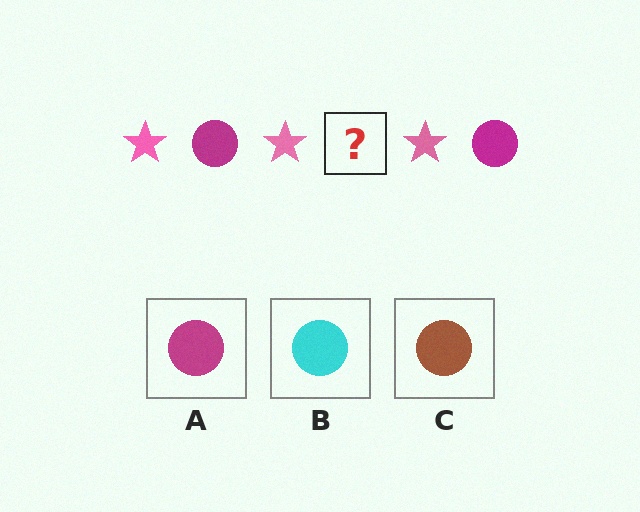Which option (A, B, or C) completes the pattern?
A.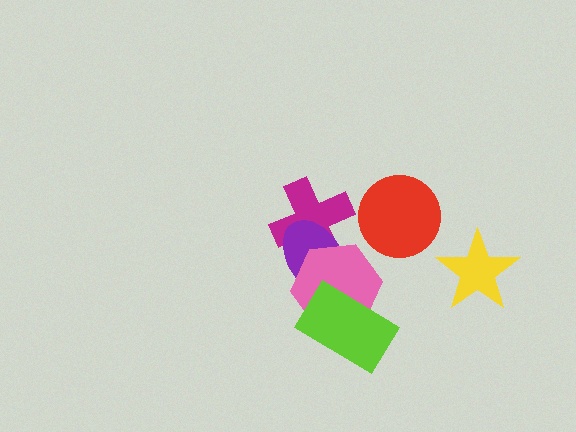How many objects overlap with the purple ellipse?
3 objects overlap with the purple ellipse.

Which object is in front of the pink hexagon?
The lime rectangle is in front of the pink hexagon.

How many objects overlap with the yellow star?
0 objects overlap with the yellow star.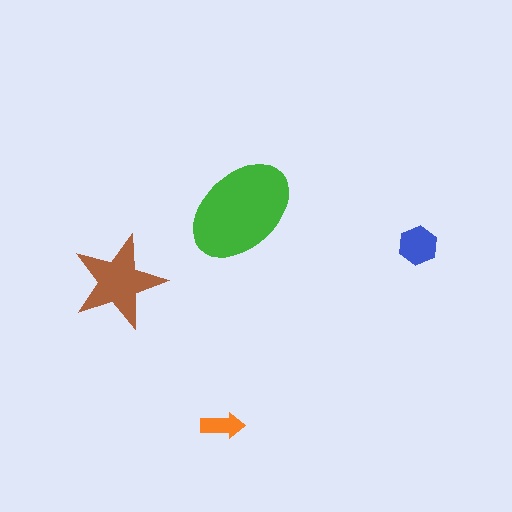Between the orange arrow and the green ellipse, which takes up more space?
The green ellipse.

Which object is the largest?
The green ellipse.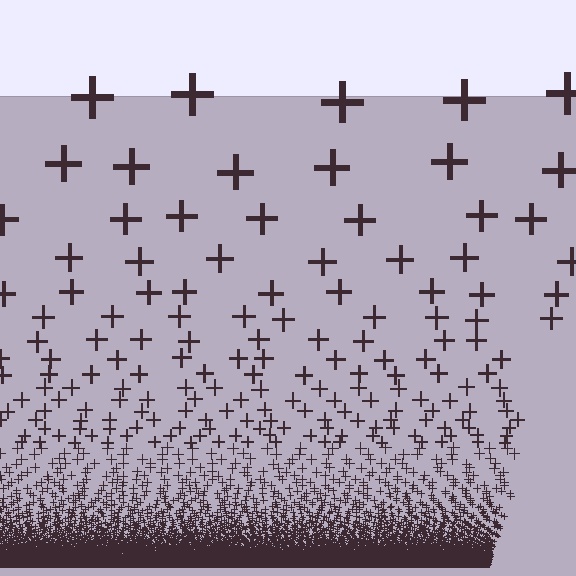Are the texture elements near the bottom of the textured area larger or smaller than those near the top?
Smaller. The gradient is inverted — elements near the bottom are smaller and denser.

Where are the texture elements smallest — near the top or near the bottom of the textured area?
Near the bottom.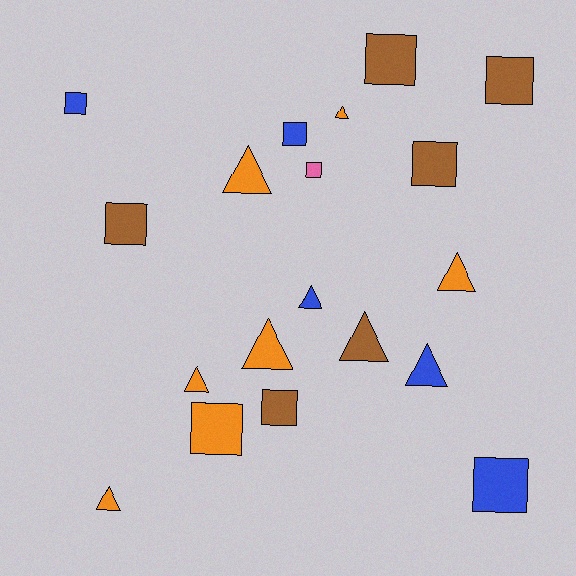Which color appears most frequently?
Orange, with 7 objects.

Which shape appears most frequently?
Square, with 10 objects.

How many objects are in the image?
There are 19 objects.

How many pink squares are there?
There is 1 pink square.